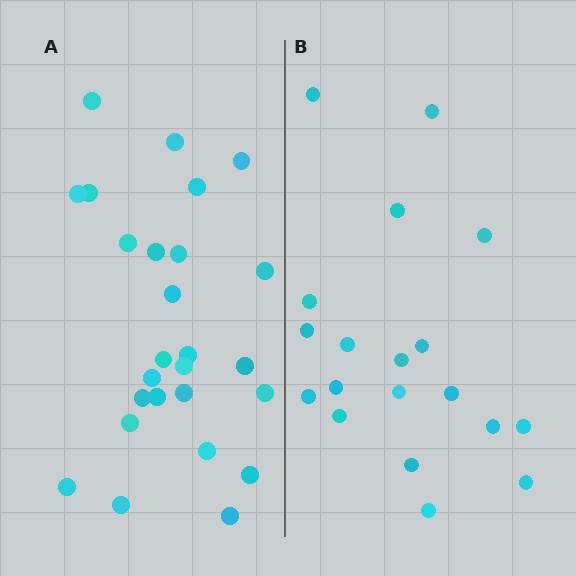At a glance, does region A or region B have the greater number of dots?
Region A (the left region) has more dots.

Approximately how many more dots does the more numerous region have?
Region A has roughly 8 or so more dots than region B.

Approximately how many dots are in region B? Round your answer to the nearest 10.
About 20 dots. (The exact count is 19, which rounds to 20.)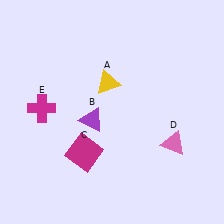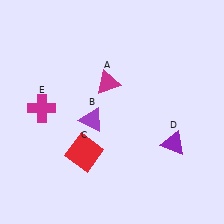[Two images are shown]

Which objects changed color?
A changed from yellow to magenta. C changed from magenta to red. D changed from pink to purple.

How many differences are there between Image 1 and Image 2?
There are 3 differences between the two images.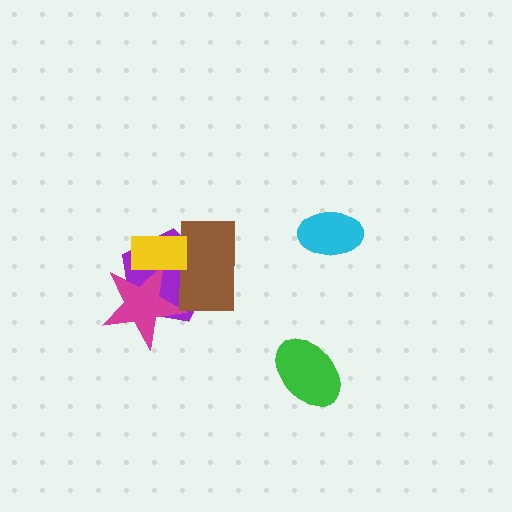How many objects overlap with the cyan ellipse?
0 objects overlap with the cyan ellipse.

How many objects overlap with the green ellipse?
0 objects overlap with the green ellipse.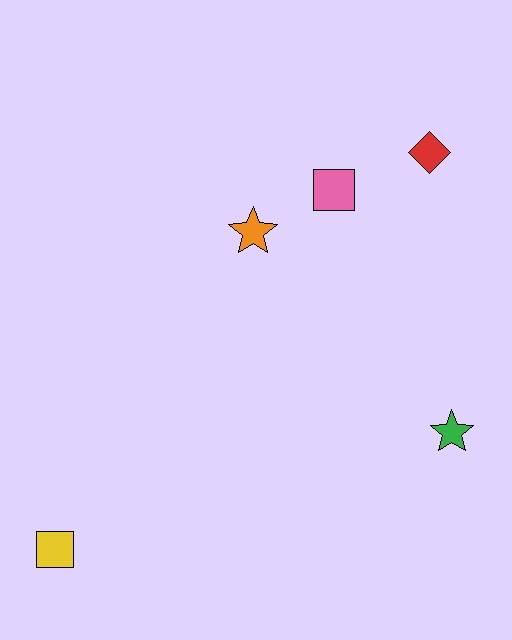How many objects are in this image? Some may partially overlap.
There are 5 objects.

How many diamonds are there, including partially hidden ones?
There is 1 diamond.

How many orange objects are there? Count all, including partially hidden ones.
There is 1 orange object.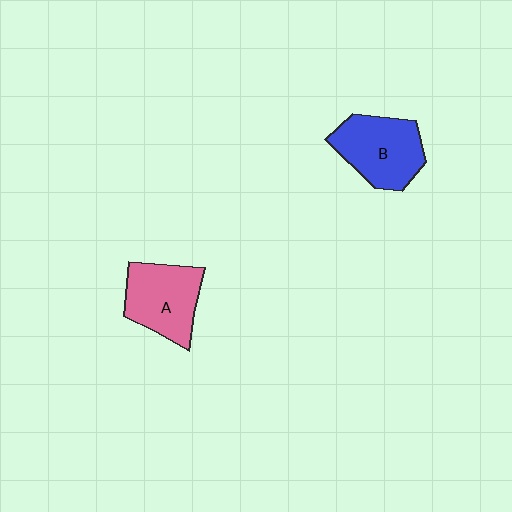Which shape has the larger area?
Shape B (blue).